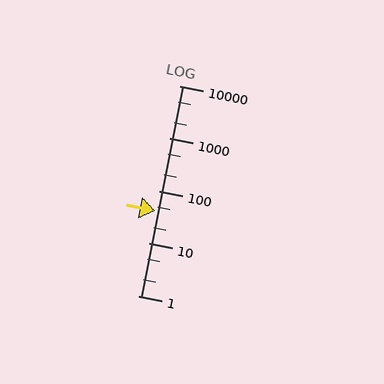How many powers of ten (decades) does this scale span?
The scale spans 4 decades, from 1 to 10000.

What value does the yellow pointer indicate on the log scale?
The pointer indicates approximately 41.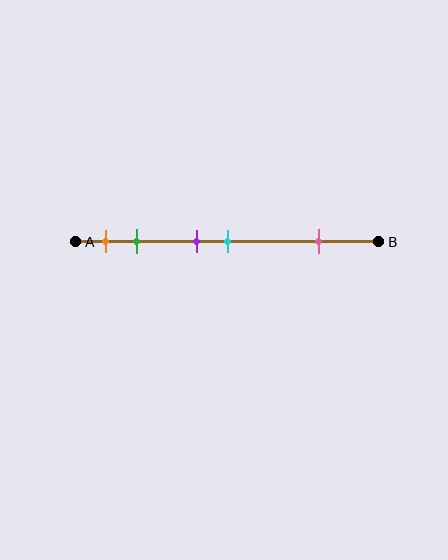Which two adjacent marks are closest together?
The purple and cyan marks are the closest adjacent pair.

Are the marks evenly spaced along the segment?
No, the marks are not evenly spaced.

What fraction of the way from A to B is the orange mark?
The orange mark is approximately 10% (0.1) of the way from A to B.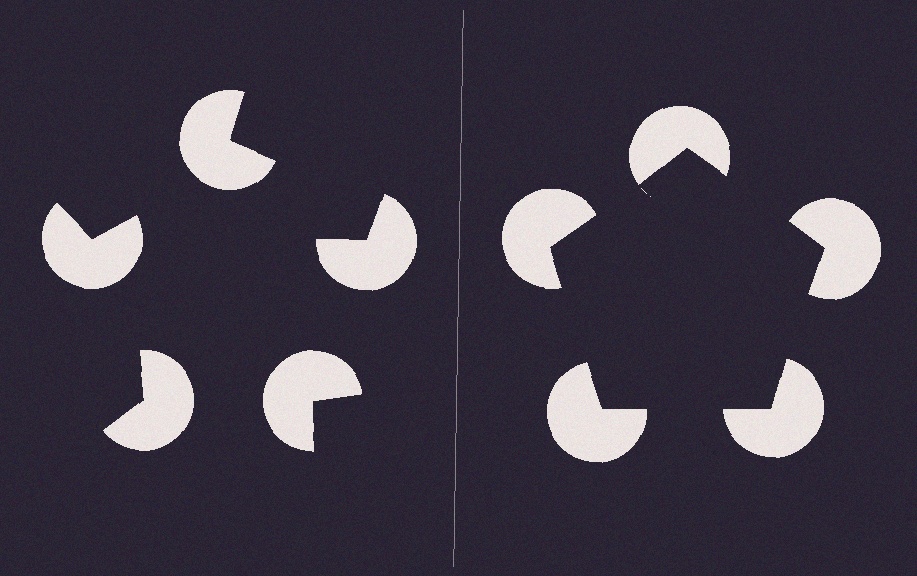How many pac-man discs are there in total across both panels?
10 — 5 on each side.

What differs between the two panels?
The pac-man discs are positioned identically on both sides; only the wedge orientations differ. On the right they align to a pentagon; on the left they are misaligned.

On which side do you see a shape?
An illusory pentagon appears on the right side. On the left side the wedge cuts are rotated, so no coherent shape forms.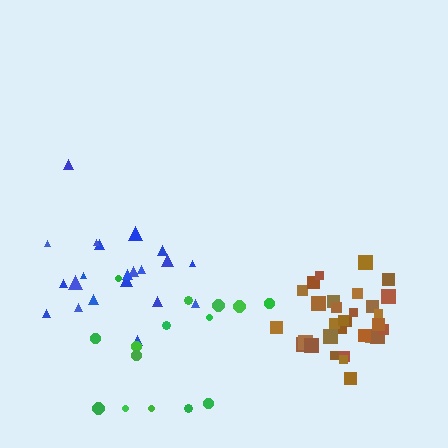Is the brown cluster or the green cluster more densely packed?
Brown.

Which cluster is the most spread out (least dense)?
Green.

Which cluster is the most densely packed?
Brown.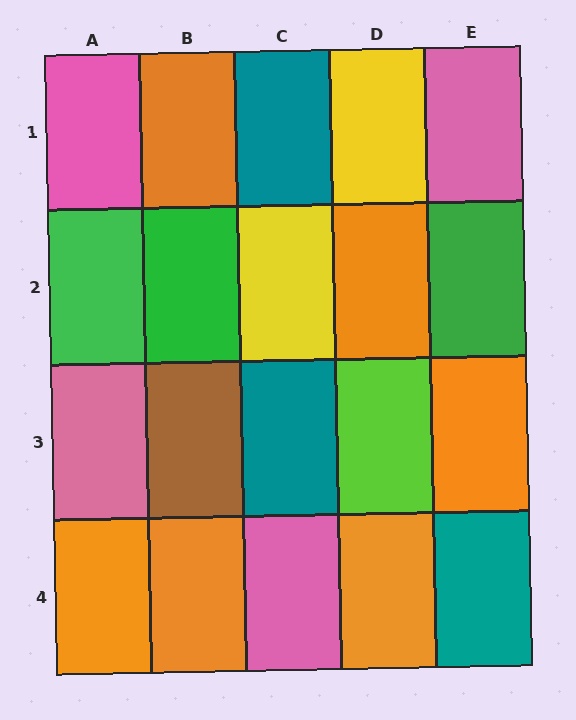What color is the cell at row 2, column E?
Green.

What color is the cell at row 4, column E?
Teal.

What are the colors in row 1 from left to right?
Pink, orange, teal, yellow, pink.